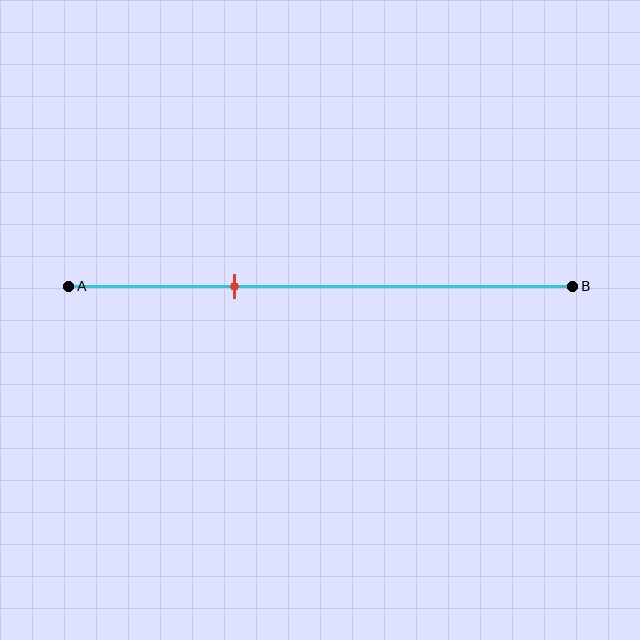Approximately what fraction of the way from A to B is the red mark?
The red mark is approximately 35% of the way from A to B.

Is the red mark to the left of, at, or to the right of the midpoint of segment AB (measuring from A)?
The red mark is to the left of the midpoint of segment AB.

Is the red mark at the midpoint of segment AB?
No, the mark is at about 35% from A, not at the 50% midpoint.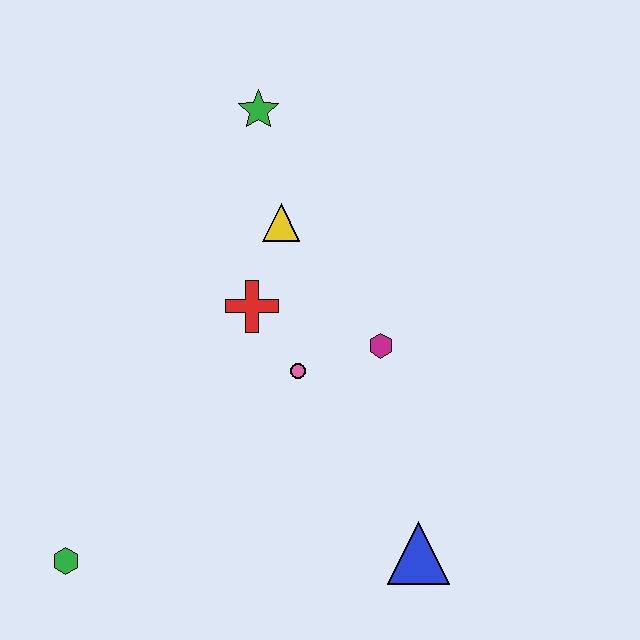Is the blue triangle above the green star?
No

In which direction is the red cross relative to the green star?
The red cross is below the green star.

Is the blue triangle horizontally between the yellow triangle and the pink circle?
No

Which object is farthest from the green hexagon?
The green star is farthest from the green hexagon.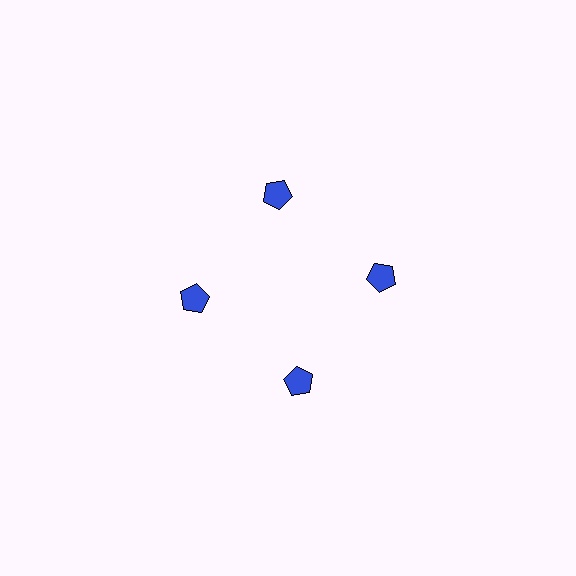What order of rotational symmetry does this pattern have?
This pattern has 4-fold rotational symmetry.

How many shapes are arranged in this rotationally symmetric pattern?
There are 4 shapes, arranged in 4 groups of 1.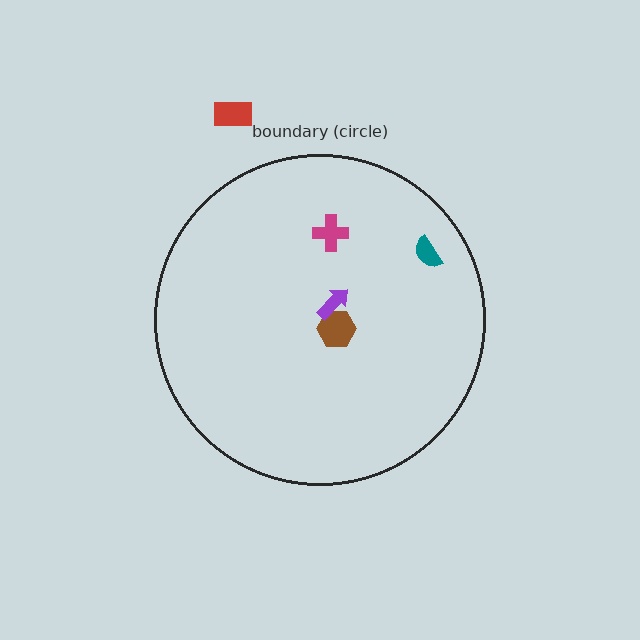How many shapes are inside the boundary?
4 inside, 1 outside.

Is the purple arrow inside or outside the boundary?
Inside.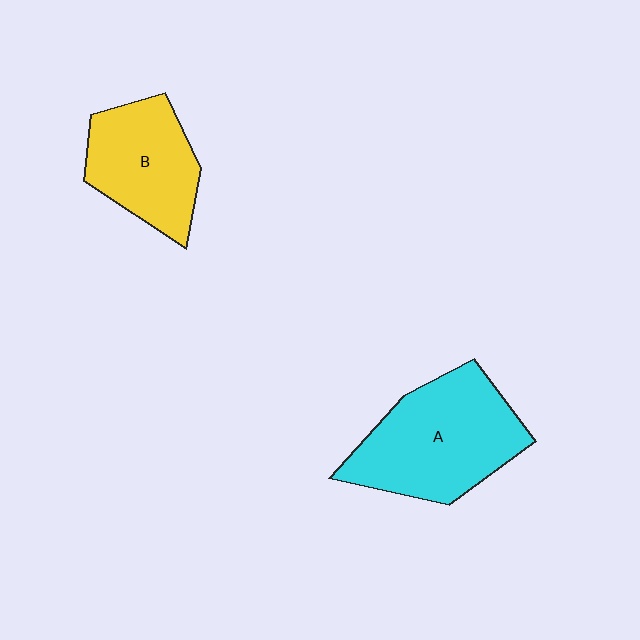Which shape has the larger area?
Shape A (cyan).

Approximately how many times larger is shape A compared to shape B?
Approximately 1.4 times.